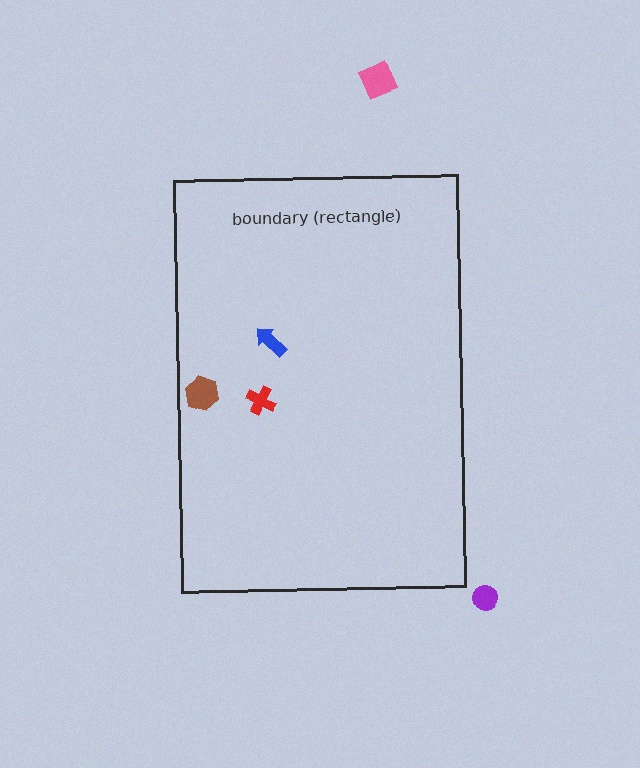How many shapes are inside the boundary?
3 inside, 2 outside.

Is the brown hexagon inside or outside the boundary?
Inside.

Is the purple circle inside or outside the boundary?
Outside.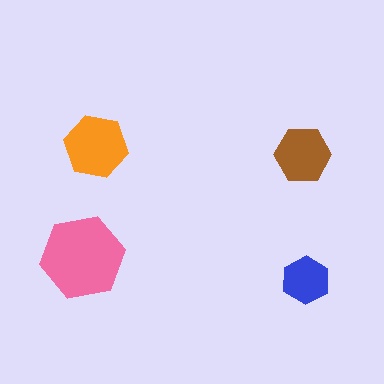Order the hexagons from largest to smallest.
the pink one, the orange one, the brown one, the blue one.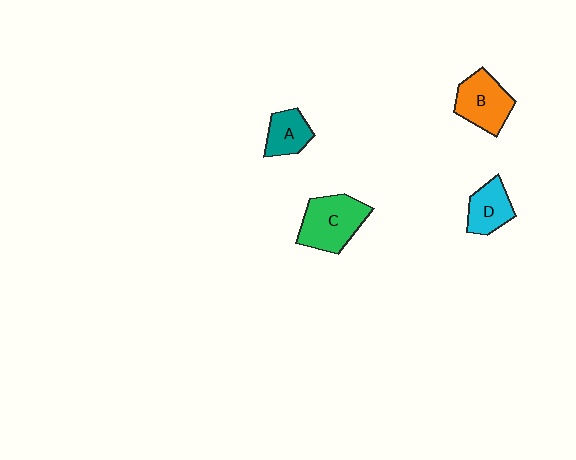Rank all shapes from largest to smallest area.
From largest to smallest: C (green), B (orange), D (cyan), A (teal).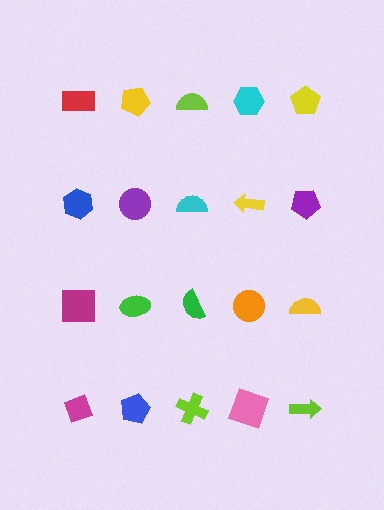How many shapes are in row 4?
5 shapes.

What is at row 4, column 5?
A lime arrow.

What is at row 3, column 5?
A yellow semicircle.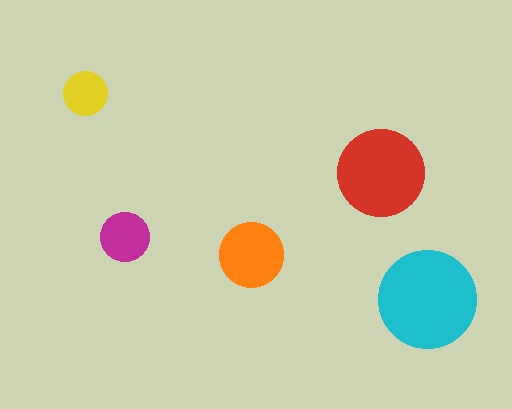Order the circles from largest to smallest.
the cyan one, the red one, the orange one, the magenta one, the yellow one.